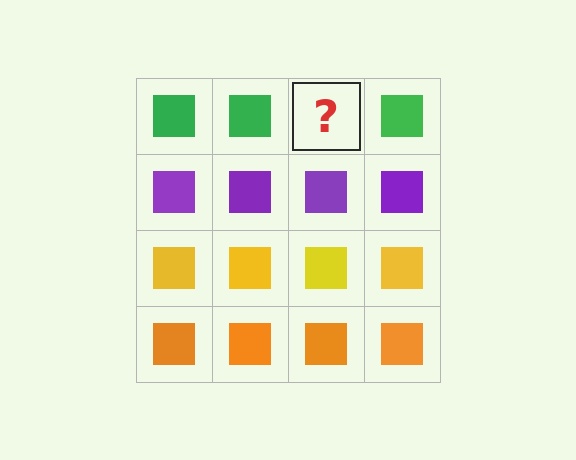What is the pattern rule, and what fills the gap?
The rule is that each row has a consistent color. The gap should be filled with a green square.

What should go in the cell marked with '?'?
The missing cell should contain a green square.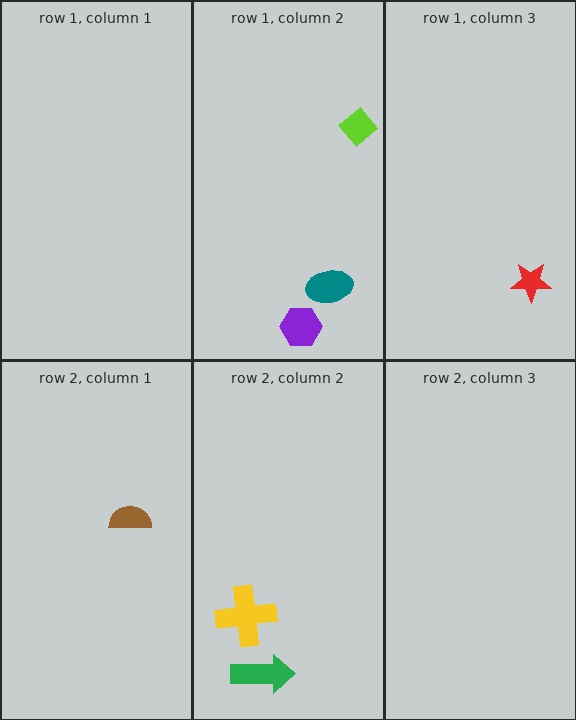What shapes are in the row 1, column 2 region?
The purple hexagon, the teal ellipse, the lime diamond.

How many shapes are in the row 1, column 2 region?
3.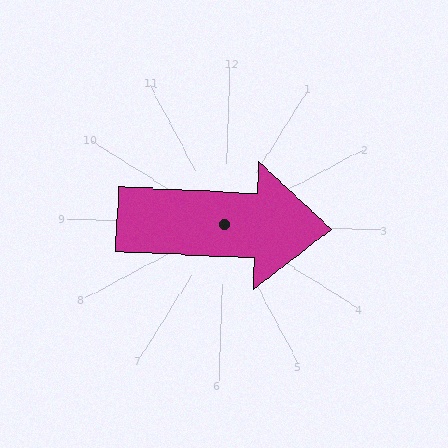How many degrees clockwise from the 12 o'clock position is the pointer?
Approximately 91 degrees.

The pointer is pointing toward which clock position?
Roughly 3 o'clock.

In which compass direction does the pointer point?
East.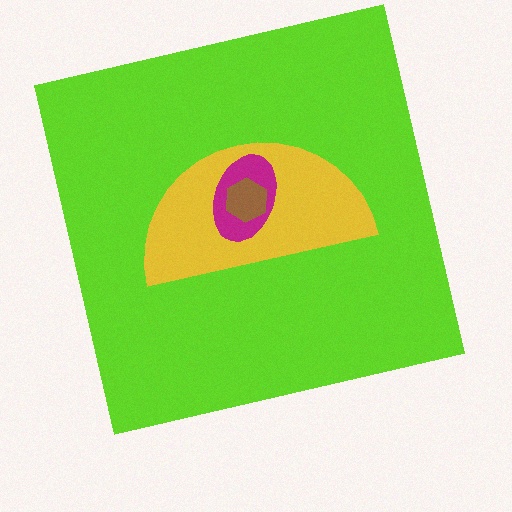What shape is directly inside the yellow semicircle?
The magenta ellipse.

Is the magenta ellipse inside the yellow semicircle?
Yes.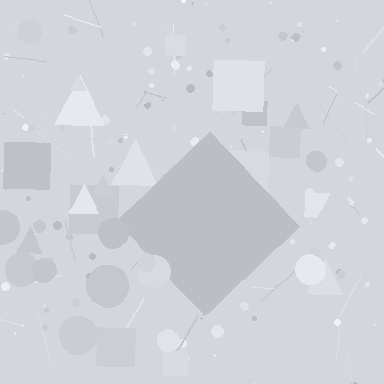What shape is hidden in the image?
A diamond is hidden in the image.